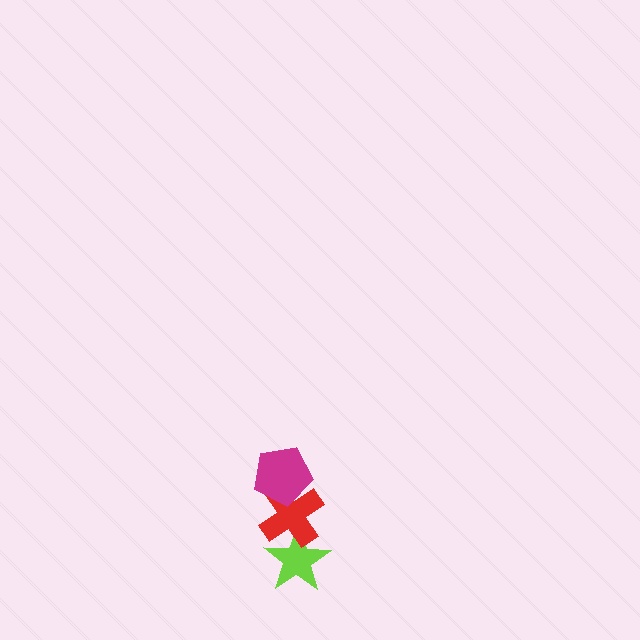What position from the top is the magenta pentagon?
The magenta pentagon is 1st from the top.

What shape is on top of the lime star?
The red cross is on top of the lime star.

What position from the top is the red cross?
The red cross is 2nd from the top.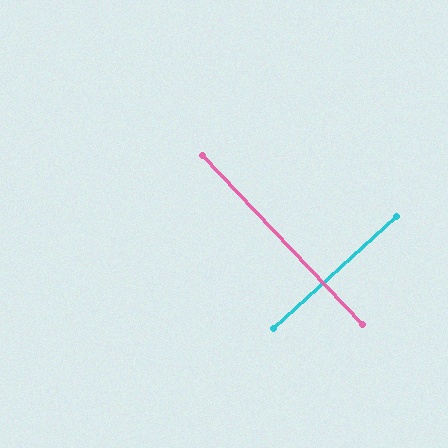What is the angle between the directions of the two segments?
Approximately 89 degrees.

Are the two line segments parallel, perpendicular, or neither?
Perpendicular — they meet at approximately 89°.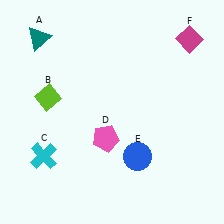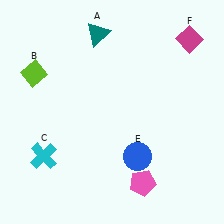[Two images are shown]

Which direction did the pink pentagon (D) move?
The pink pentagon (D) moved down.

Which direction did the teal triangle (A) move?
The teal triangle (A) moved right.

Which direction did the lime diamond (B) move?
The lime diamond (B) moved up.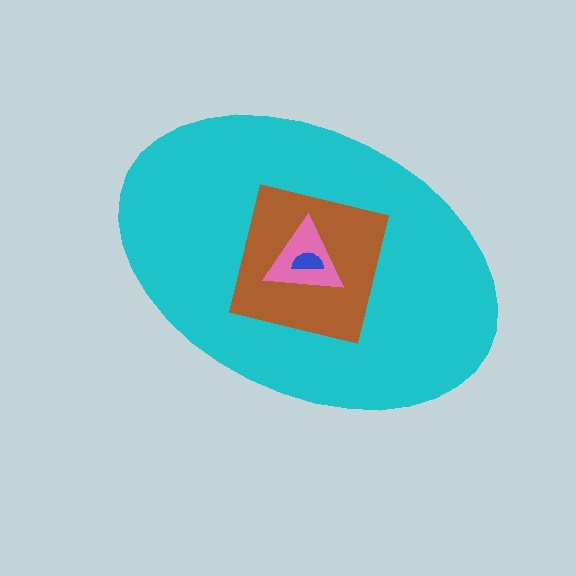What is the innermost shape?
The blue semicircle.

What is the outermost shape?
The cyan ellipse.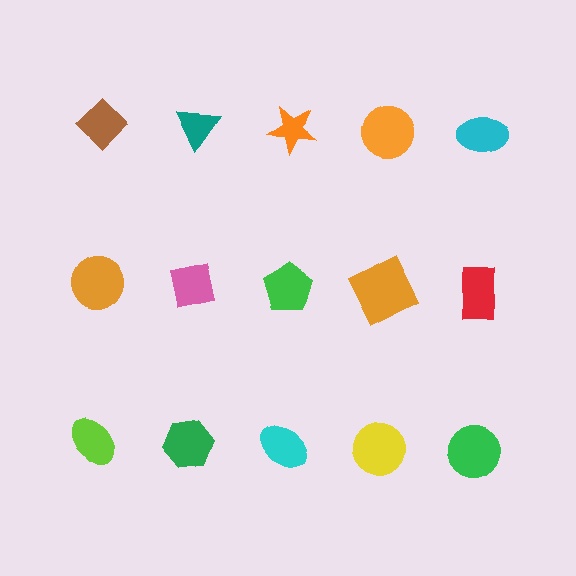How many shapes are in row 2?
5 shapes.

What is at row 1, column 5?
A cyan ellipse.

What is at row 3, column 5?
A green circle.